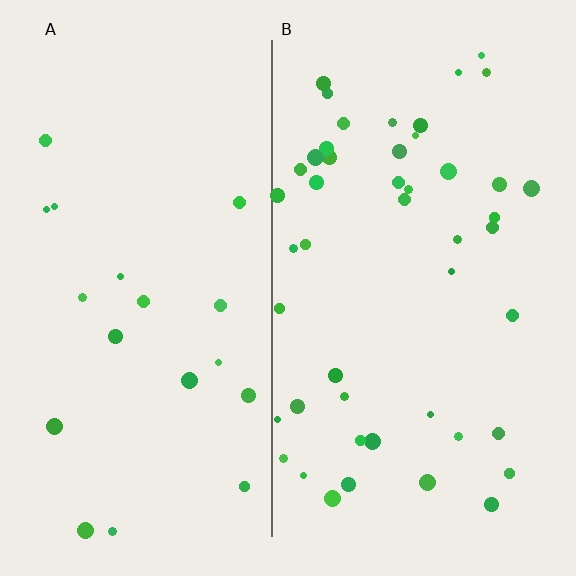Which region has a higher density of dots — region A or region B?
B (the right).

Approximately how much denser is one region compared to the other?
Approximately 2.5× — region B over region A.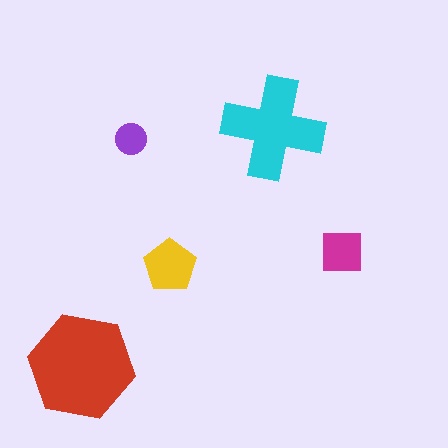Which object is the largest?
The red hexagon.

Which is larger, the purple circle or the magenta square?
The magenta square.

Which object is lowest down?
The red hexagon is bottommost.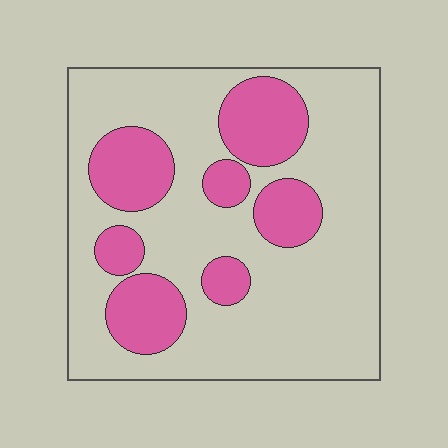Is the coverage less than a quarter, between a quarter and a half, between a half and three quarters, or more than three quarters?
Between a quarter and a half.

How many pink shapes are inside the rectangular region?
7.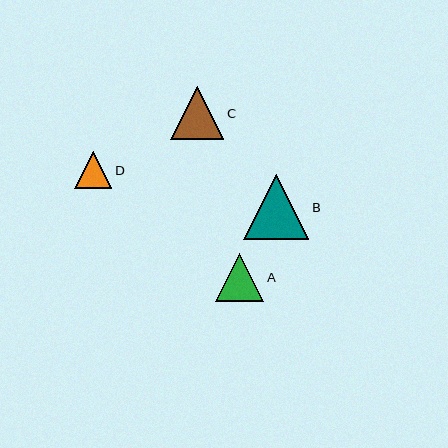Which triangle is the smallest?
Triangle D is the smallest with a size of approximately 38 pixels.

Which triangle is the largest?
Triangle B is the largest with a size of approximately 65 pixels.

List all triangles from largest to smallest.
From largest to smallest: B, C, A, D.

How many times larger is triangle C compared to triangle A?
Triangle C is approximately 1.1 times the size of triangle A.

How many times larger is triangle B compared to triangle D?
Triangle B is approximately 1.7 times the size of triangle D.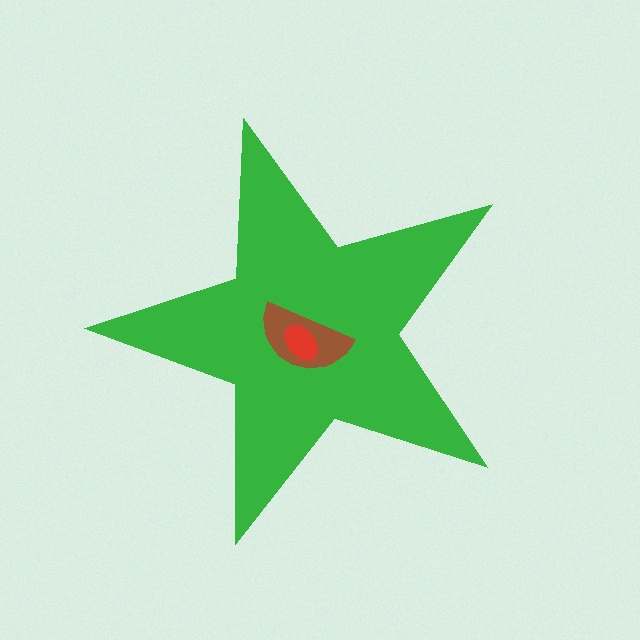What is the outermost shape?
The green star.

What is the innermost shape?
The red ellipse.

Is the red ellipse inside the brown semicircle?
Yes.